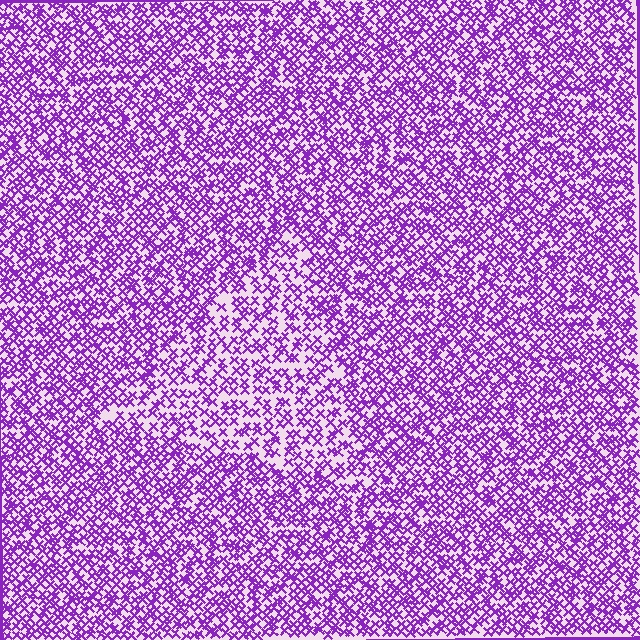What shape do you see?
I see a triangle.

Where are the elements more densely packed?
The elements are more densely packed outside the triangle boundary.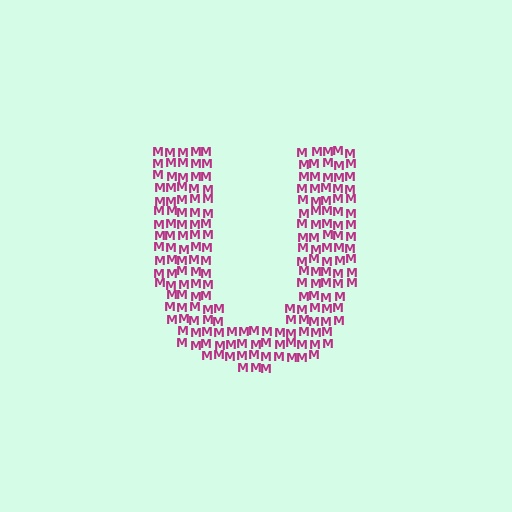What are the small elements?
The small elements are letter M's.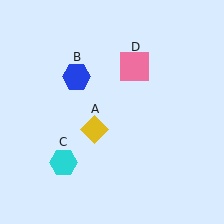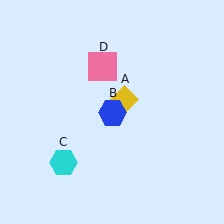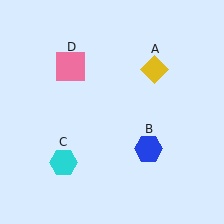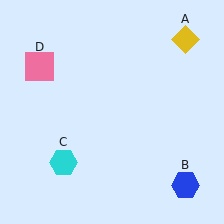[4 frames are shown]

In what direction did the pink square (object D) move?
The pink square (object D) moved left.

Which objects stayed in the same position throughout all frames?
Cyan hexagon (object C) remained stationary.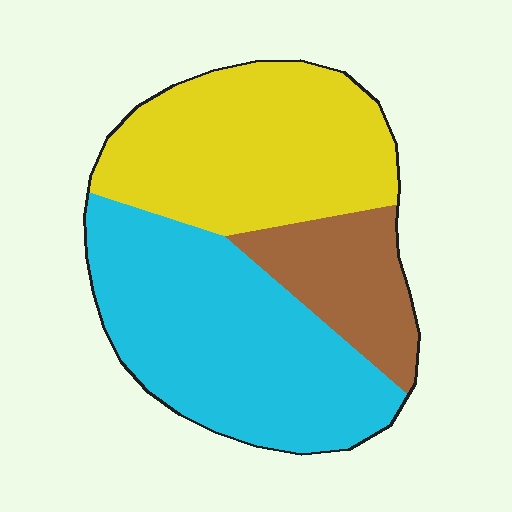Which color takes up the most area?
Cyan, at roughly 45%.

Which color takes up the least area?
Brown, at roughly 15%.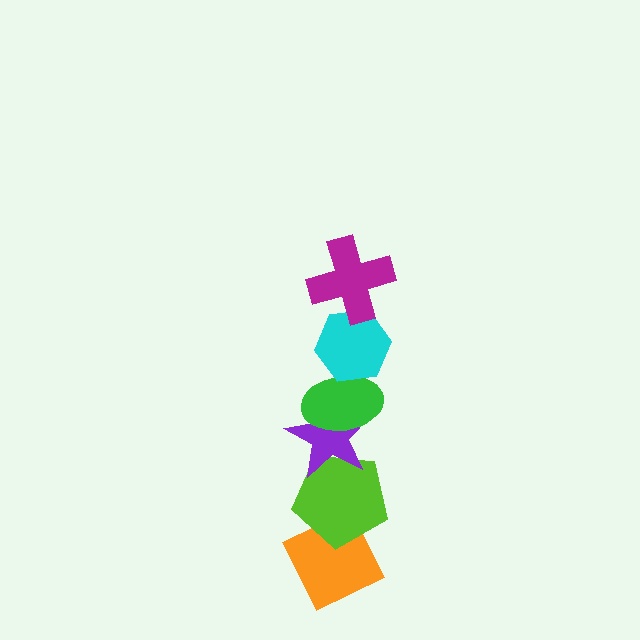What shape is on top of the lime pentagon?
The purple star is on top of the lime pentagon.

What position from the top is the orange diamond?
The orange diamond is 6th from the top.